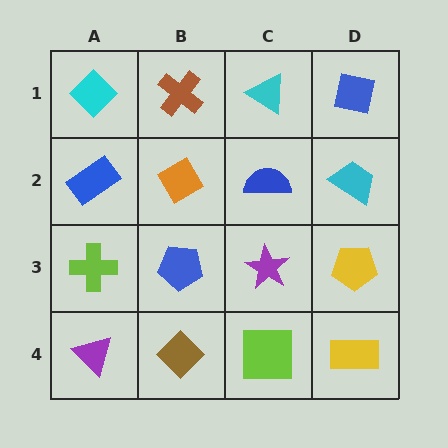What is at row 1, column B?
A brown cross.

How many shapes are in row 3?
4 shapes.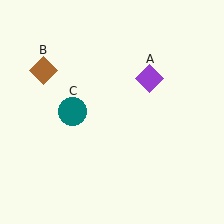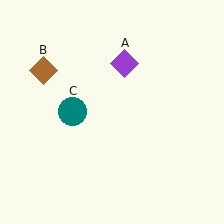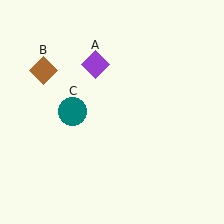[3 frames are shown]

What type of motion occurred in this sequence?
The purple diamond (object A) rotated counterclockwise around the center of the scene.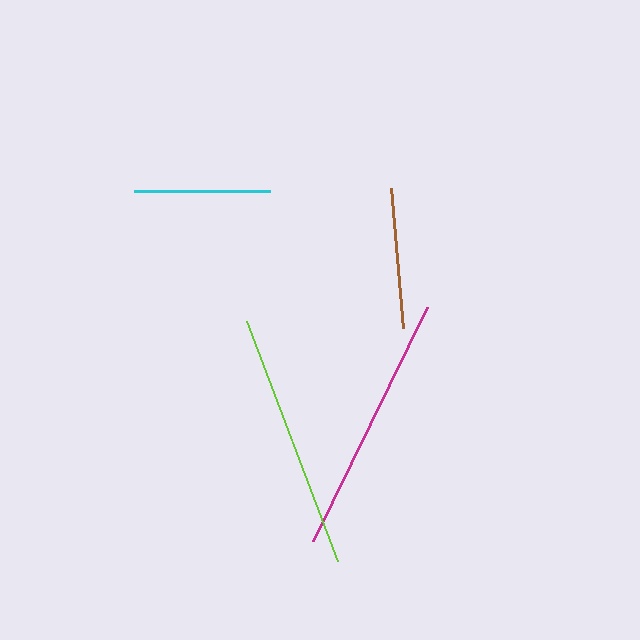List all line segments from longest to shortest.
From longest to shortest: magenta, lime, brown, cyan.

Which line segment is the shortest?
The cyan line is the shortest at approximately 137 pixels.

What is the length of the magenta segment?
The magenta segment is approximately 260 pixels long.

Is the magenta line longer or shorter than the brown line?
The magenta line is longer than the brown line.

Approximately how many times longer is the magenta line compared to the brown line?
The magenta line is approximately 1.9 times the length of the brown line.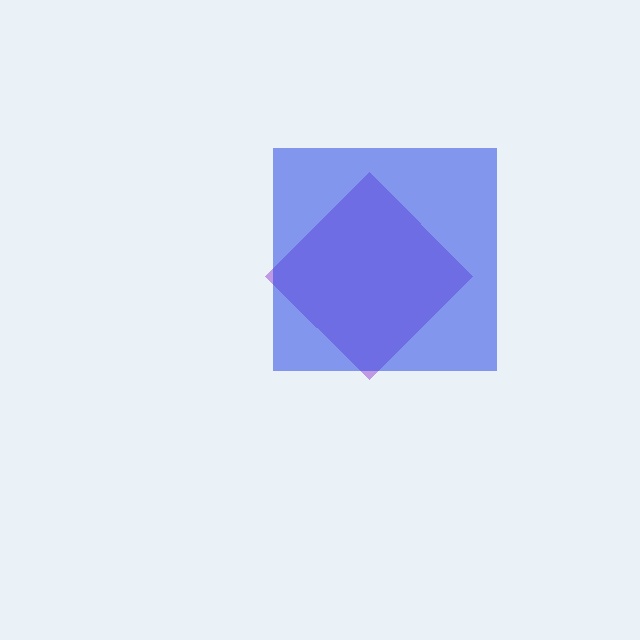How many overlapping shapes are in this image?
There are 2 overlapping shapes in the image.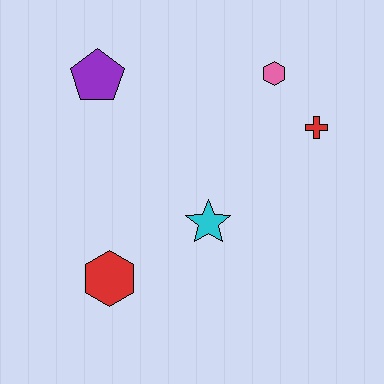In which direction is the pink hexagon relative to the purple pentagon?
The pink hexagon is to the right of the purple pentagon.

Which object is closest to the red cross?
The pink hexagon is closest to the red cross.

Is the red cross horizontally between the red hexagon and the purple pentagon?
No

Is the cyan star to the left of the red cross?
Yes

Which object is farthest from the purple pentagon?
The red cross is farthest from the purple pentagon.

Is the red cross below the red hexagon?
No